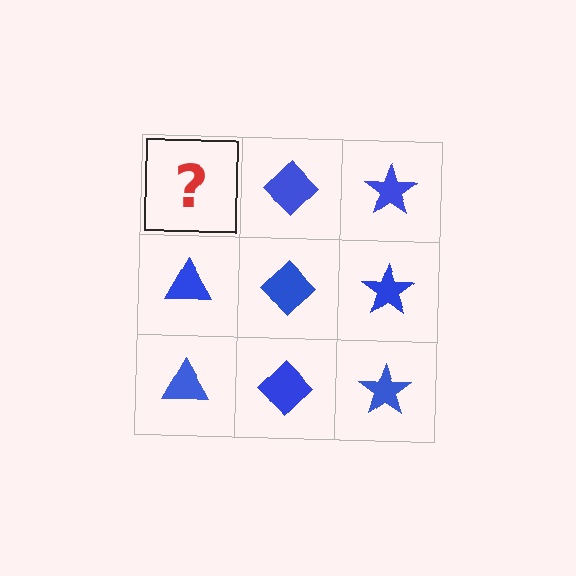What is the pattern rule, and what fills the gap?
The rule is that each column has a consistent shape. The gap should be filled with a blue triangle.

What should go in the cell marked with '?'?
The missing cell should contain a blue triangle.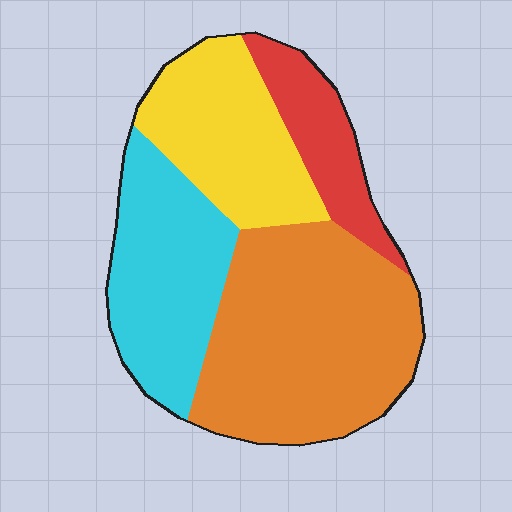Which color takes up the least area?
Red, at roughly 15%.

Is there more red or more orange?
Orange.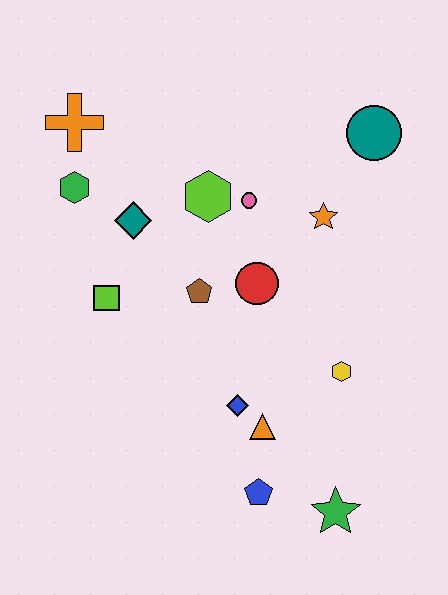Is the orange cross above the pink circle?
Yes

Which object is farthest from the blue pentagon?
The orange cross is farthest from the blue pentagon.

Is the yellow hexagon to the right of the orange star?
Yes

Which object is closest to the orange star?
The pink circle is closest to the orange star.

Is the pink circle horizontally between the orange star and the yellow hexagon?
No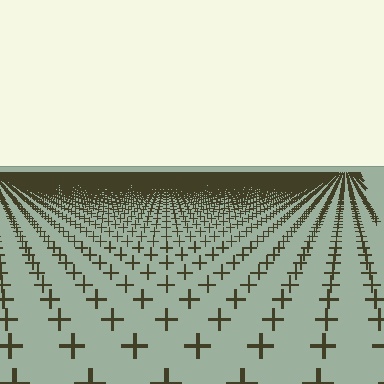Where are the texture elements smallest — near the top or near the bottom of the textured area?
Near the top.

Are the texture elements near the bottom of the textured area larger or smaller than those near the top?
Larger. Near the bottom, elements are closer to the viewer and appear at a bigger on-screen size.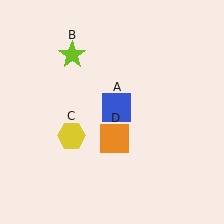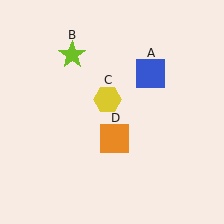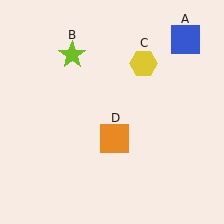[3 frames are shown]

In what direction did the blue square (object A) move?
The blue square (object A) moved up and to the right.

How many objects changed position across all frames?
2 objects changed position: blue square (object A), yellow hexagon (object C).